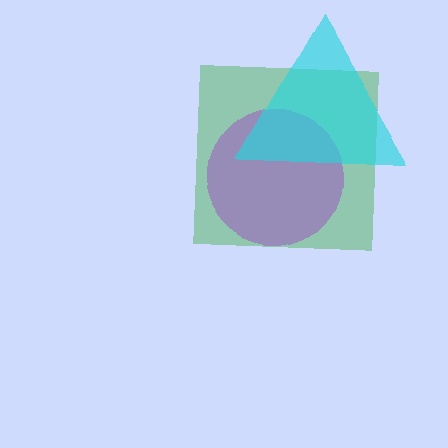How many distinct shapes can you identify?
There are 3 distinct shapes: a green square, a purple circle, a cyan triangle.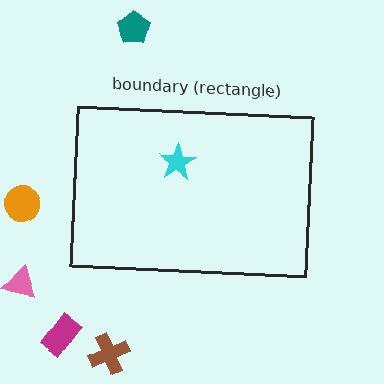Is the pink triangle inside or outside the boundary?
Outside.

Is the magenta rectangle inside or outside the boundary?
Outside.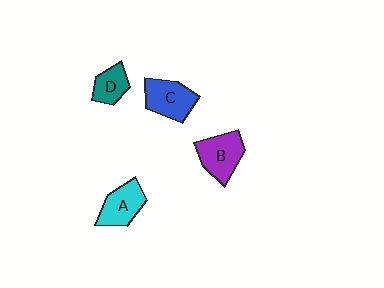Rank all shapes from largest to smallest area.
From largest to smallest: B (purple), C (blue), A (cyan), D (teal).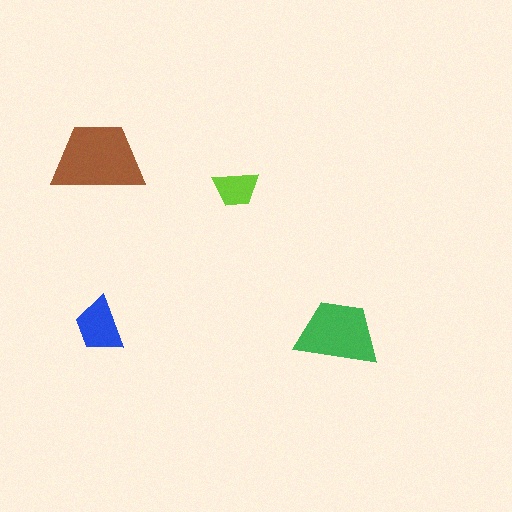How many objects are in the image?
There are 4 objects in the image.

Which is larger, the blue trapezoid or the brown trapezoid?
The brown one.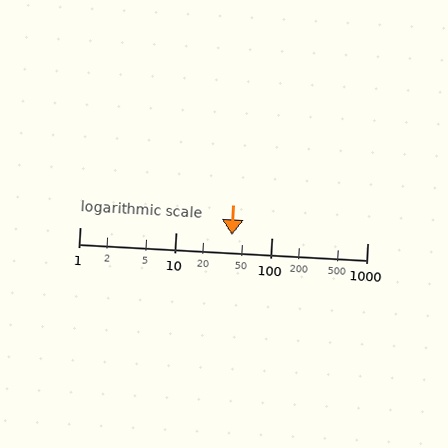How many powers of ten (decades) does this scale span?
The scale spans 3 decades, from 1 to 1000.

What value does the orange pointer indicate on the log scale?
The pointer indicates approximately 39.